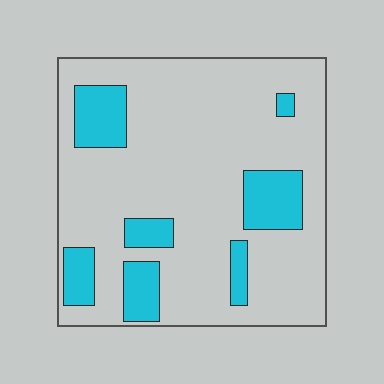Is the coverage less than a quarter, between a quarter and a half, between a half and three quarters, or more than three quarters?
Less than a quarter.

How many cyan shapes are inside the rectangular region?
7.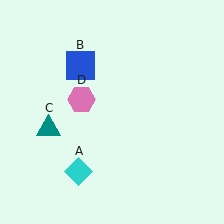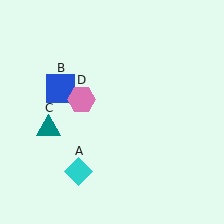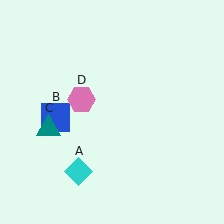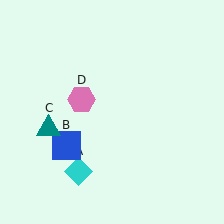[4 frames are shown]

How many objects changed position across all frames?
1 object changed position: blue square (object B).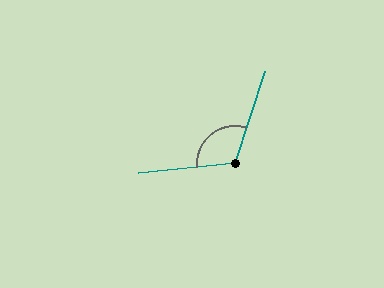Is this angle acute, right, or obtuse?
It is obtuse.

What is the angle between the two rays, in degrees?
Approximately 113 degrees.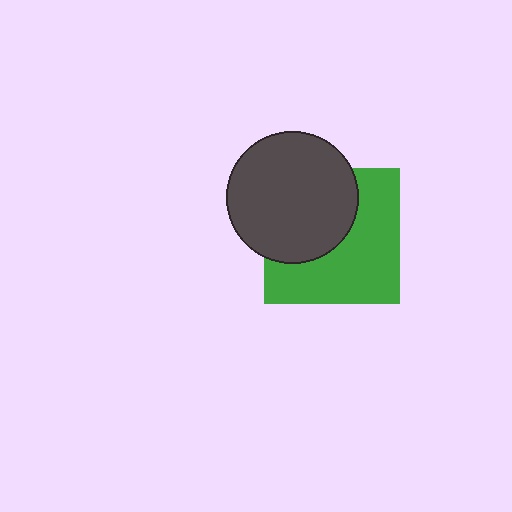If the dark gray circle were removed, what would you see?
You would see the complete green square.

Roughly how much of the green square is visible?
About half of it is visible (roughly 56%).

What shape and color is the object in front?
The object in front is a dark gray circle.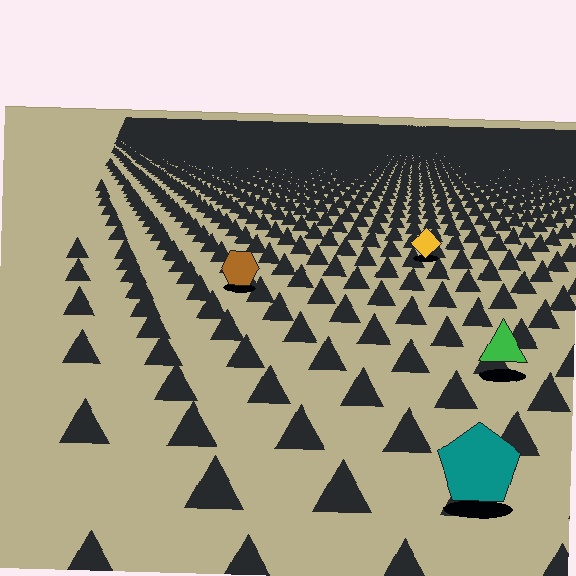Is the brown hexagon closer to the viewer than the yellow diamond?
Yes. The brown hexagon is closer — you can tell from the texture gradient: the ground texture is coarser near it.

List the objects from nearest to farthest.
From nearest to farthest: the teal pentagon, the green triangle, the brown hexagon, the yellow diamond.